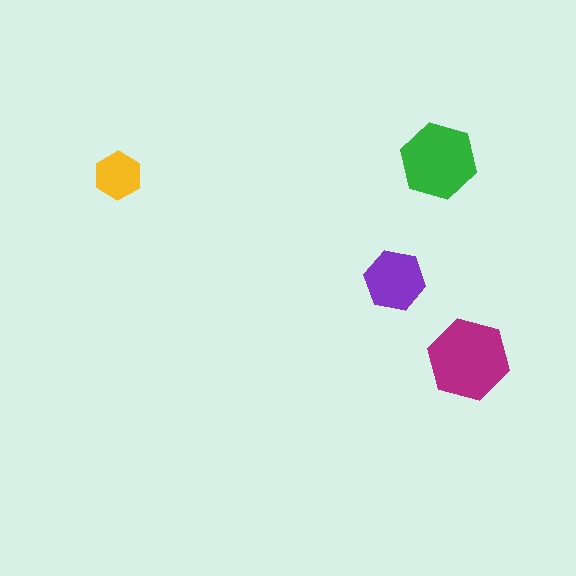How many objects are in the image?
There are 4 objects in the image.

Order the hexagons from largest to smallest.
the magenta one, the green one, the purple one, the yellow one.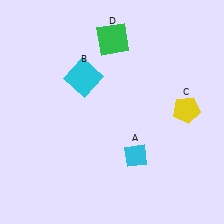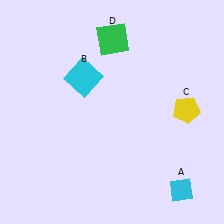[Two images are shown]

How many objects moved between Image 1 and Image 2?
1 object moved between the two images.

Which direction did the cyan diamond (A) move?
The cyan diamond (A) moved right.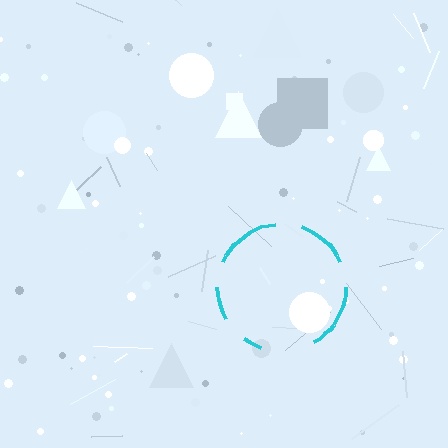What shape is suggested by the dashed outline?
The dashed outline suggests a circle.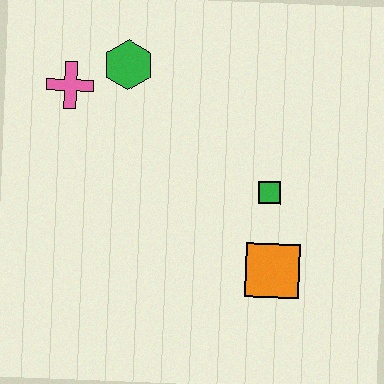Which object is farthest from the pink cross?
The orange square is farthest from the pink cross.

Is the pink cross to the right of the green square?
No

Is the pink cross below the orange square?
No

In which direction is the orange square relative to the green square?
The orange square is below the green square.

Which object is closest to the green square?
The orange square is closest to the green square.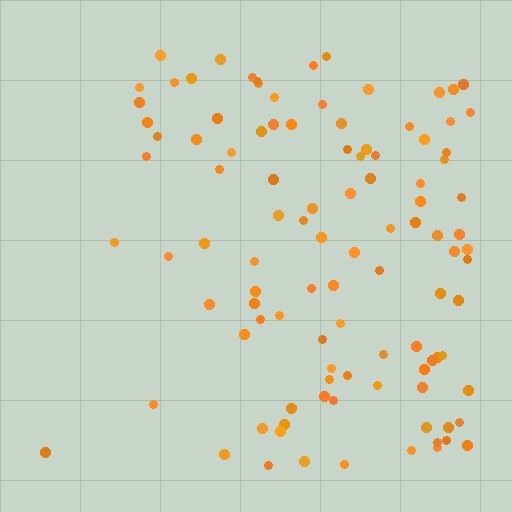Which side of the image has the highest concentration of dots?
The right.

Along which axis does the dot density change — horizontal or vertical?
Horizontal.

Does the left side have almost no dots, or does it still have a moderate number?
Still a moderate number, just noticeably fewer than the right.